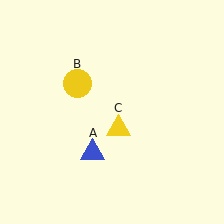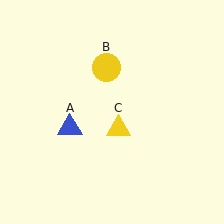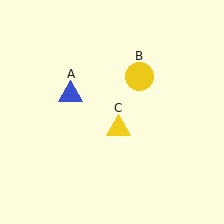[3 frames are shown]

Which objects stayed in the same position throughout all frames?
Yellow triangle (object C) remained stationary.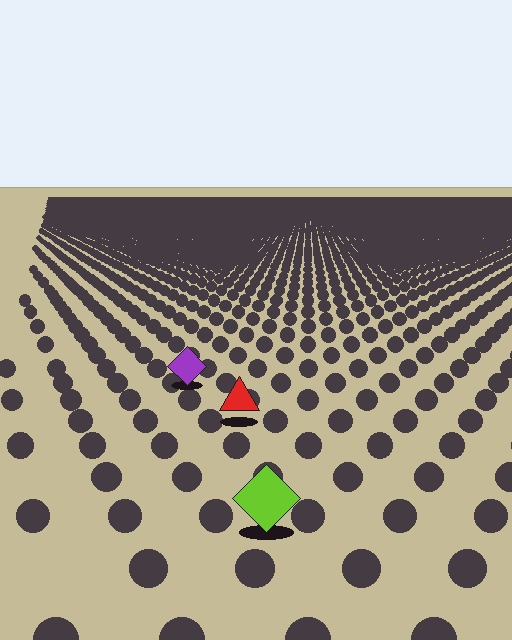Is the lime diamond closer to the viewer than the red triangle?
Yes. The lime diamond is closer — you can tell from the texture gradient: the ground texture is coarser near it.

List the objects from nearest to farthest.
From nearest to farthest: the lime diamond, the red triangle, the purple diamond.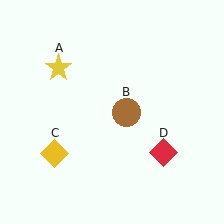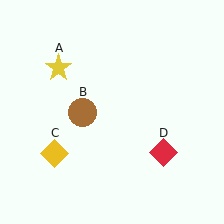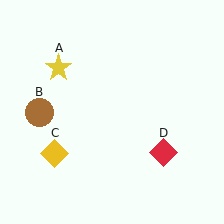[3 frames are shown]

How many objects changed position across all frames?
1 object changed position: brown circle (object B).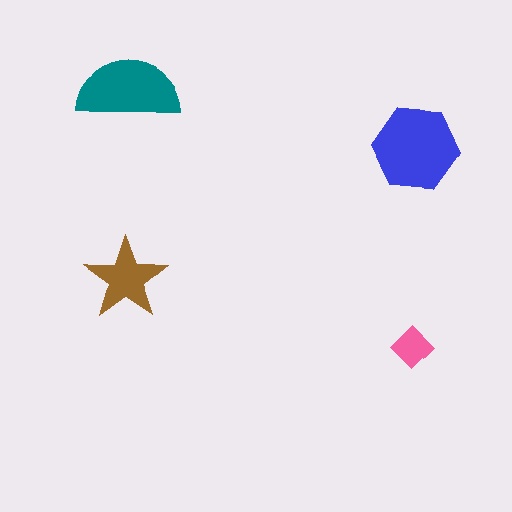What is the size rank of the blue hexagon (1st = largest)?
1st.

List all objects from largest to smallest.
The blue hexagon, the teal semicircle, the brown star, the pink diamond.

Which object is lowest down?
The pink diamond is bottommost.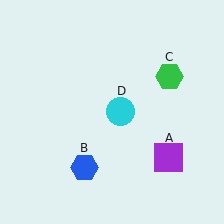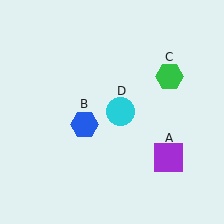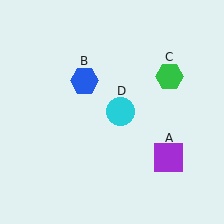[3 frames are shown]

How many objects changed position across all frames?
1 object changed position: blue hexagon (object B).